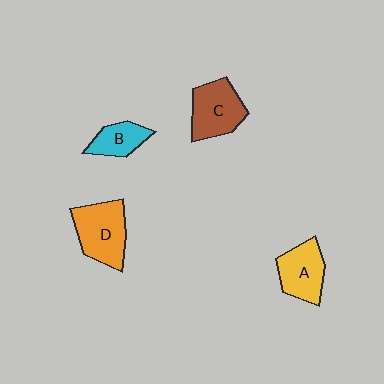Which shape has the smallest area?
Shape B (cyan).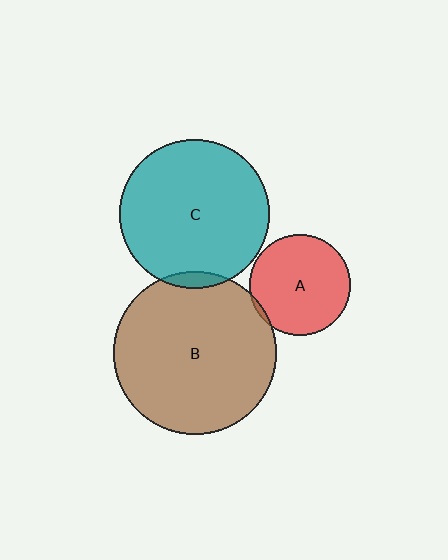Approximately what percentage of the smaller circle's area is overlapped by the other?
Approximately 5%.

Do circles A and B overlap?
Yes.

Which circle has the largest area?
Circle B (brown).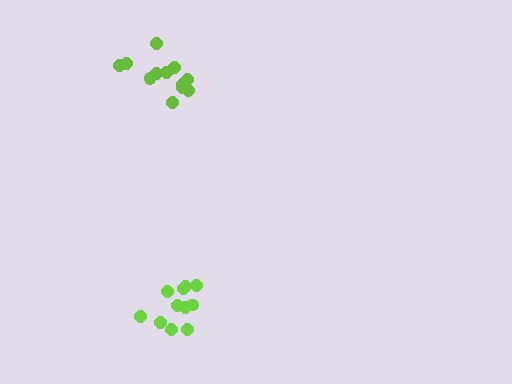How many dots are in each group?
Group 1: 11 dots, Group 2: 12 dots (23 total).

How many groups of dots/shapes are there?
There are 2 groups.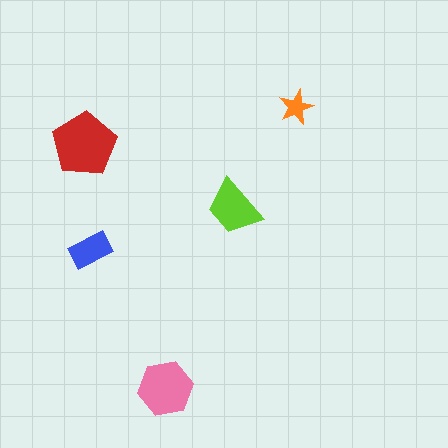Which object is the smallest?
The orange star.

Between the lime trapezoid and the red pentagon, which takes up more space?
The red pentagon.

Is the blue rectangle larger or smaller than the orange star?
Larger.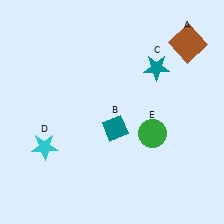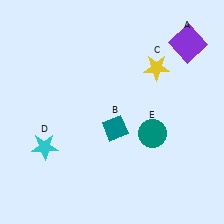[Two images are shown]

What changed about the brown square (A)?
In Image 1, A is brown. In Image 2, it changed to purple.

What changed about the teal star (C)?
In Image 1, C is teal. In Image 2, it changed to yellow.